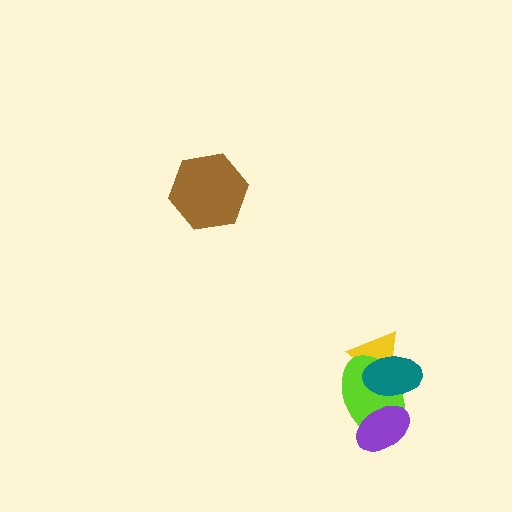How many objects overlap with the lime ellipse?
3 objects overlap with the lime ellipse.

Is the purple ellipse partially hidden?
Yes, it is partially covered by another shape.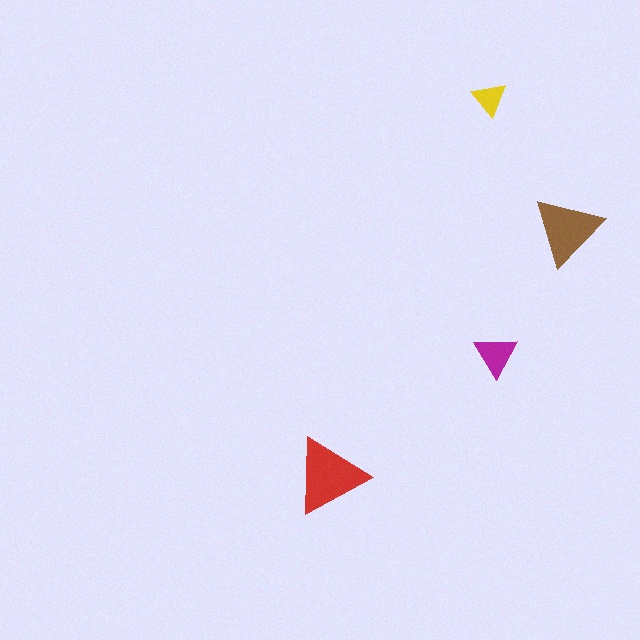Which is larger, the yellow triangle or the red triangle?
The red one.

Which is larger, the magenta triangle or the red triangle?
The red one.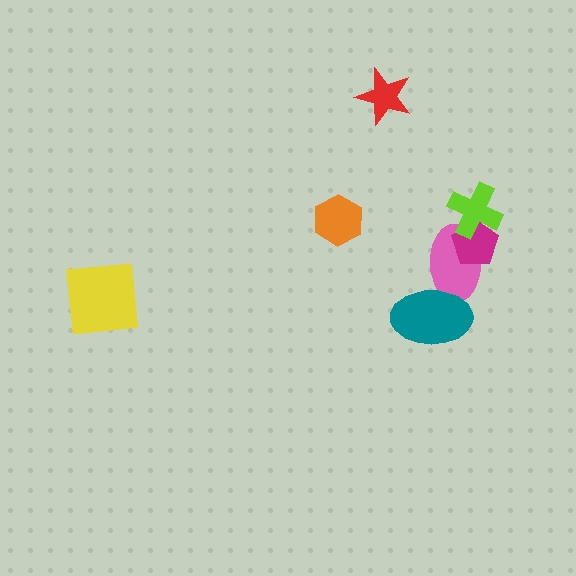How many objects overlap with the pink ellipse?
3 objects overlap with the pink ellipse.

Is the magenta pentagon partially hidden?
Yes, it is partially covered by another shape.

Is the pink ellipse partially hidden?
Yes, it is partially covered by another shape.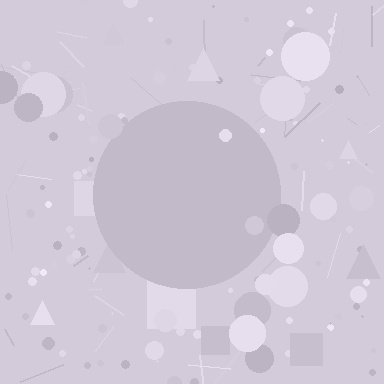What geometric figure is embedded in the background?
A circle is embedded in the background.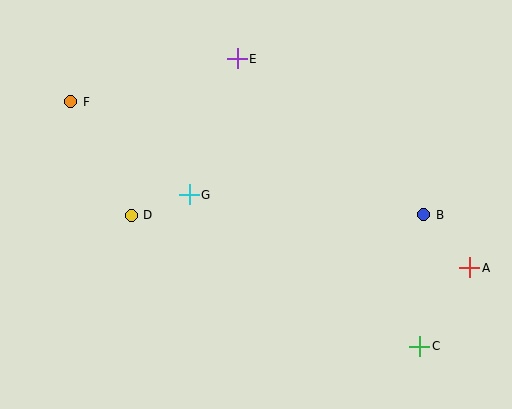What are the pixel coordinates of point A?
Point A is at (470, 267).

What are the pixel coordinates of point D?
Point D is at (131, 215).